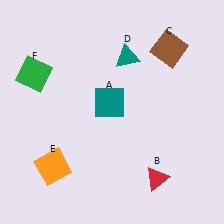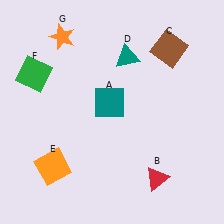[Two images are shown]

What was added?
An orange star (G) was added in Image 2.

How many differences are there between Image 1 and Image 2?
There is 1 difference between the two images.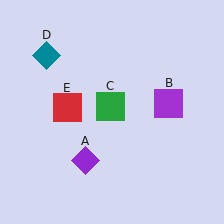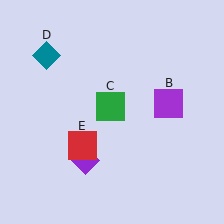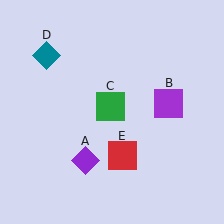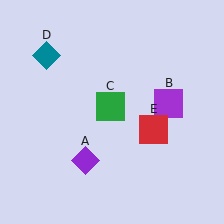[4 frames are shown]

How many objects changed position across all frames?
1 object changed position: red square (object E).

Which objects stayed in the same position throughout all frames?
Purple diamond (object A) and purple square (object B) and green square (object C) and teal diamond (object D) remained stationary.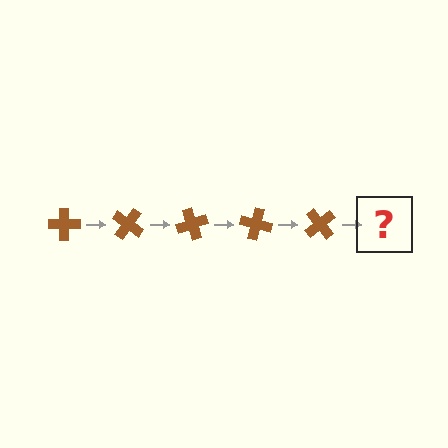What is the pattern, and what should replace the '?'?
The pattern is that the cross rotates 35 degrees each step. The '?' should be a brown cross rotated 175 degrees.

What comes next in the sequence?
The next element should be a brown cross rotated 175 degrees.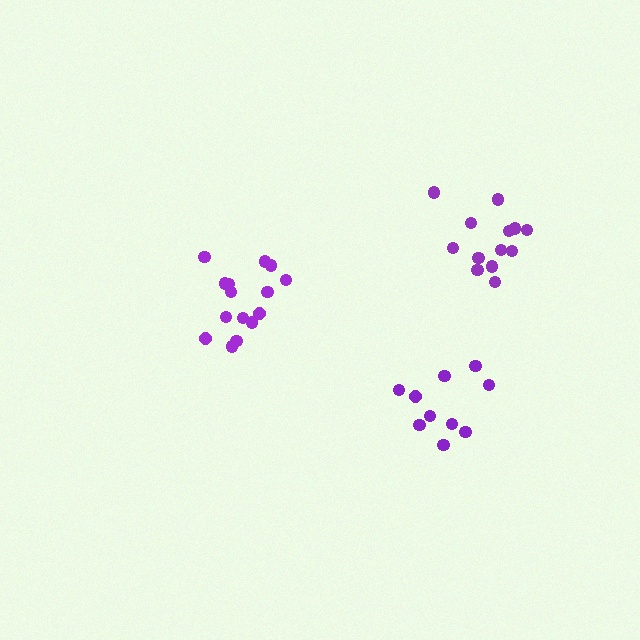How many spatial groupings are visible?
There are 3 spatial groupings.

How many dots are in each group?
Group 1: 15 dots, Group 2: 10 dots, Group 3: 13 dots (38 total).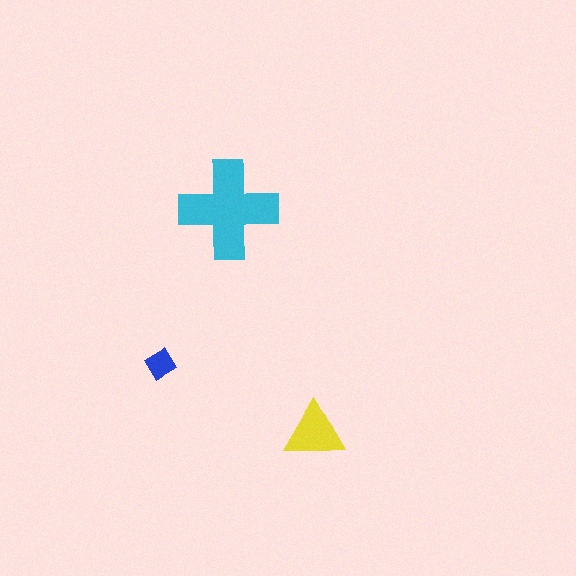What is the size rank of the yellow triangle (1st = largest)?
2nd.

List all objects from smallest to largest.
The blue diamond, the yellow triangle, the cyan cross.